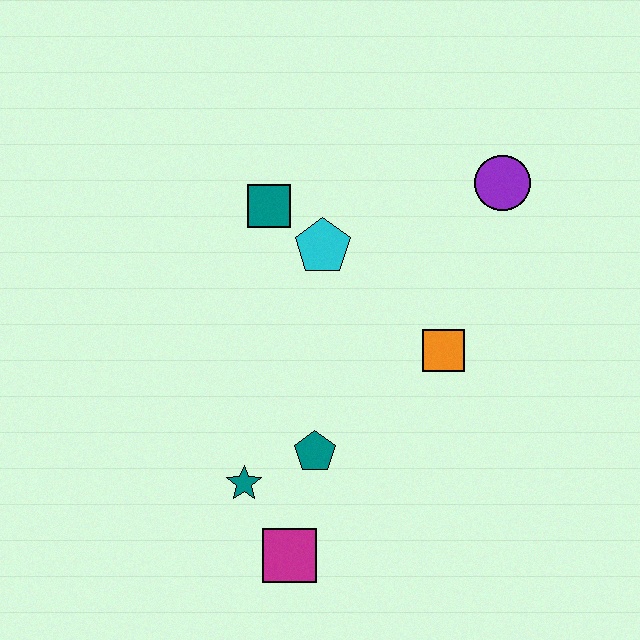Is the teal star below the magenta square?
No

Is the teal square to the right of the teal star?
Yes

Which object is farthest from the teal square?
The magenta square is farthest from the teal square.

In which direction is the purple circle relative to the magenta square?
The purple circle is above the magenta square.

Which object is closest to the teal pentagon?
The teal star is closest to the teal pentagon.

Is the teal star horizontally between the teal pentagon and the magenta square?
No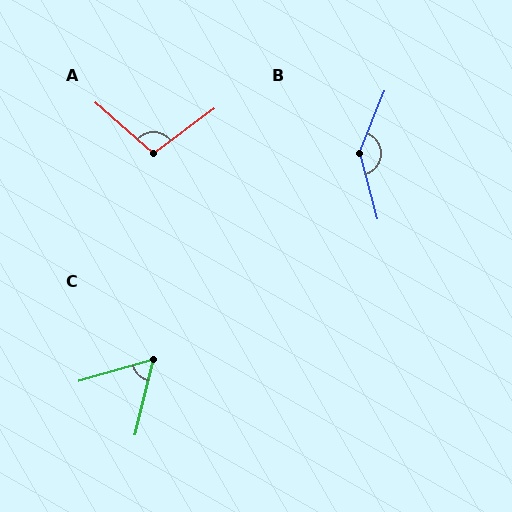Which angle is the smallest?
C, at approximately 60 degrees.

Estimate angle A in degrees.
Approximately 102 degrees.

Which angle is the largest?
B, at approximately 143 degrees.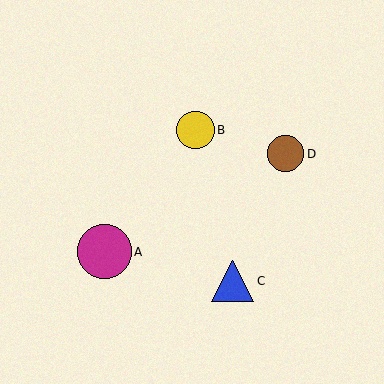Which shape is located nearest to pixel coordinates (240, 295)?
The blue triangle (labeled C) at (233, 281) is nearest to that location.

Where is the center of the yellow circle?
The center of the yellow circle is at (196, 130).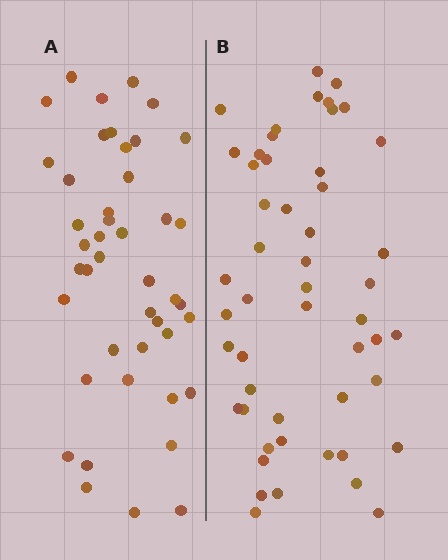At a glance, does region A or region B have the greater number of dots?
Region B (the right region) has more dots.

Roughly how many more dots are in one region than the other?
Region B has roughly 8 or so more dots than region A.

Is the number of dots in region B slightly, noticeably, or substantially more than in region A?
Region B has only slightly more — the two regions are fairly close. The ratio is roughly 1.2 to 1.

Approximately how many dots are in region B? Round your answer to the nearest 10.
About 50 dots. (The exact count is 51, which rounds to 50.)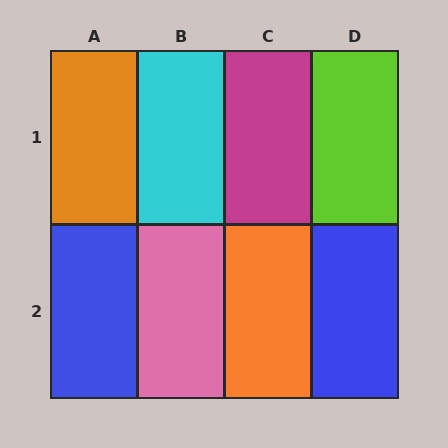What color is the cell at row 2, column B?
Pink.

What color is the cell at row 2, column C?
Orange.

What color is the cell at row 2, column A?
Blue.